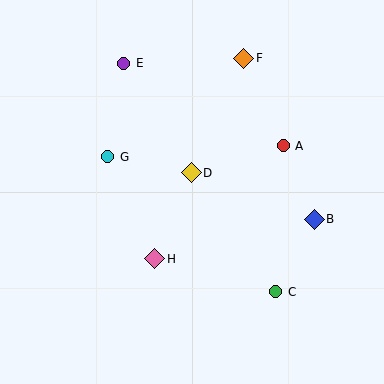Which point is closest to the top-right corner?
Point F is closest to the top-right corner.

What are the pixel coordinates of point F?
Point F is at (244, 58).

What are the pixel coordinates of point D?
Point D is at (191, 173).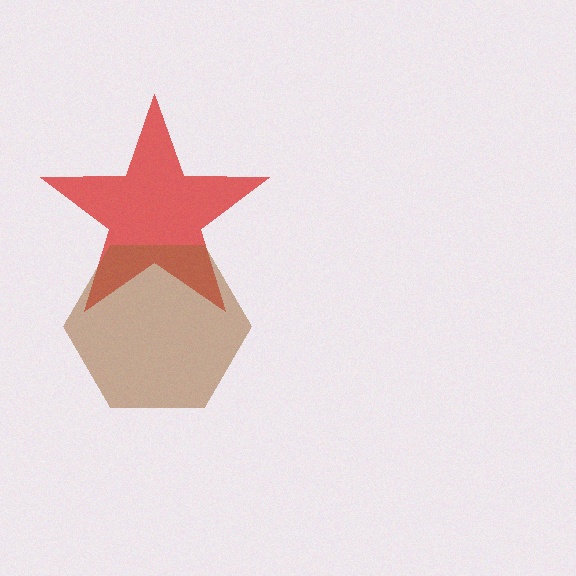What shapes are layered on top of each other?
The layered shapes are: a red star, a brown hexagon.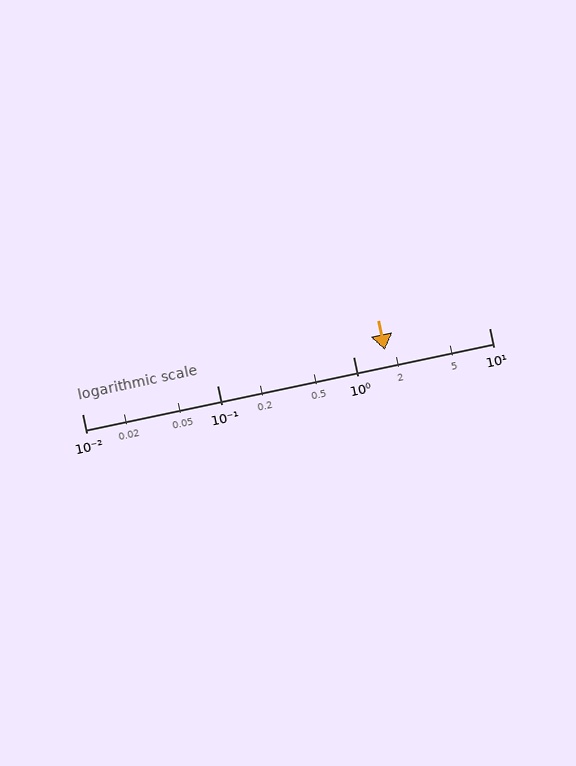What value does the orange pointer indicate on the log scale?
The pointer indicates approximately 1.7.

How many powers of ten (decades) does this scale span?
The scale spans 3 decades, from 0.01 to 10.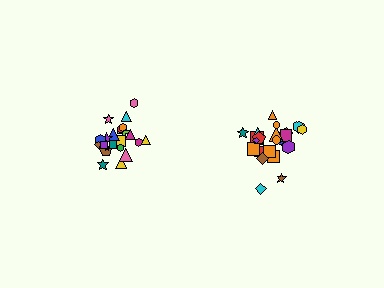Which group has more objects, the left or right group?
The right group.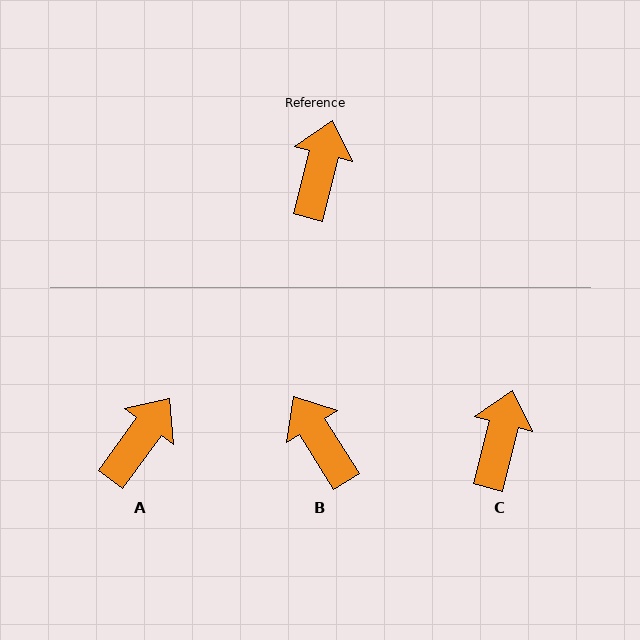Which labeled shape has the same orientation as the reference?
C.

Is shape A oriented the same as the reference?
No, it is off by about 22 degrees.